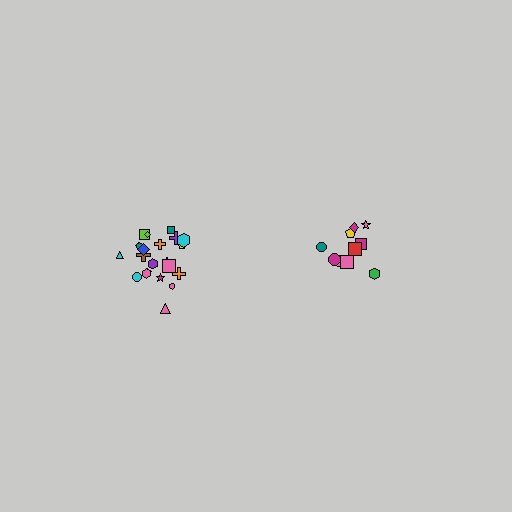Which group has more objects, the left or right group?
The left group.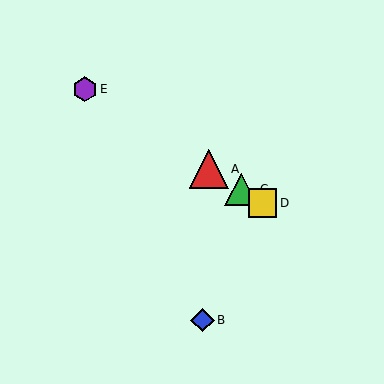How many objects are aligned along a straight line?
4 objects (A, C, D, E) are aligned along a straight line.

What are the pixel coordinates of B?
Object B is at (202, 320).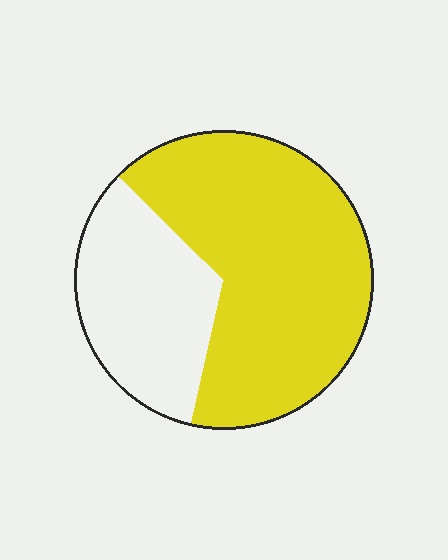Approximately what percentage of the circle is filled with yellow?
Approximately 65%.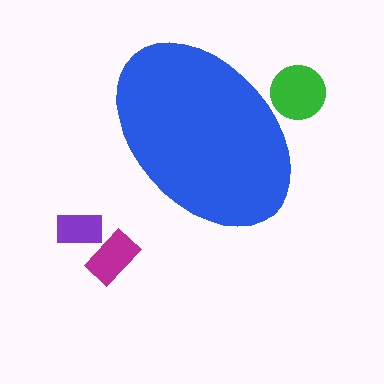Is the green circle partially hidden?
Yes, the green circle is partially hidden behind the blue ellipse.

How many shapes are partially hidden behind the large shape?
1 shape is partially hidden.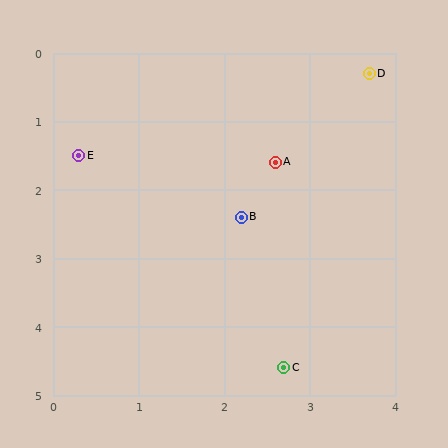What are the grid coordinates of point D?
Point D is at approximately (3.7, 0.3).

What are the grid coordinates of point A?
Point A is at approximately (2.6, 1.6).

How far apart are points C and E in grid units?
Points C and E are about 3.9 grid units apart.